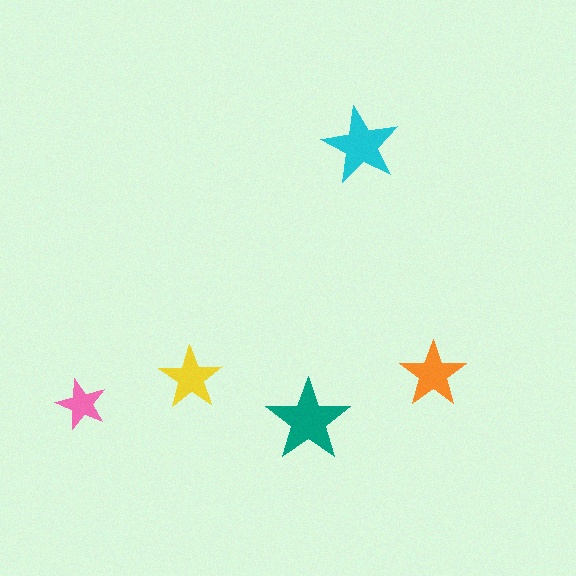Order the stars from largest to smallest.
the teal one, the cyan one, the orange one, the yellow one, the pink one.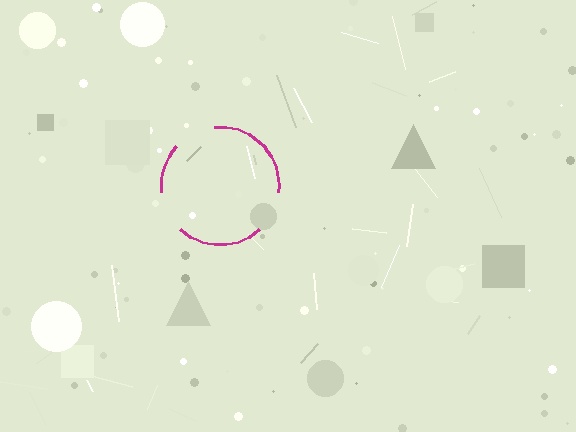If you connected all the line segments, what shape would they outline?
They would outline a circle.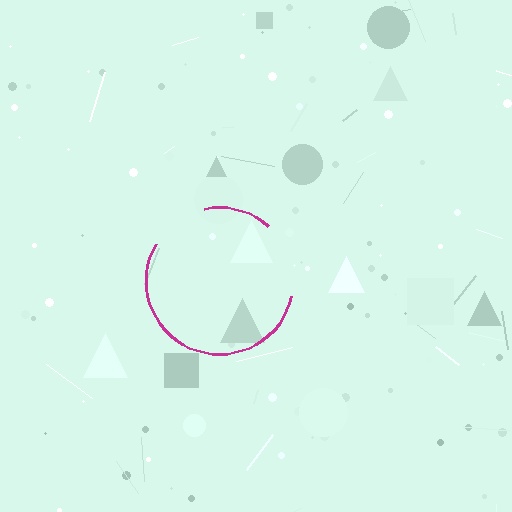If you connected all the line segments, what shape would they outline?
They would outline a circle.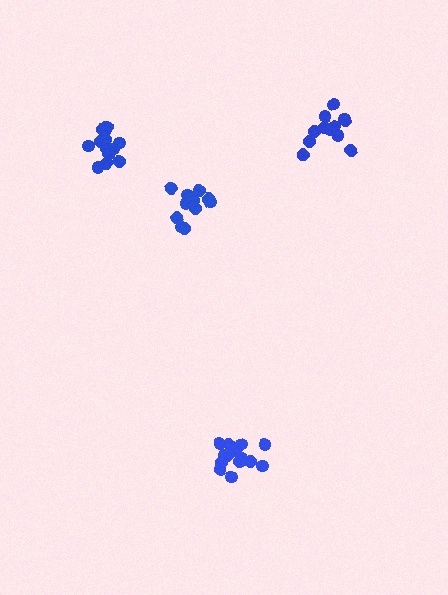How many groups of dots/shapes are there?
There are 4 groups.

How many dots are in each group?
Group 1: 12 dots, Group 2: 15 dots, Group 3: 16 dots, Group 4: 17 dots (60 total).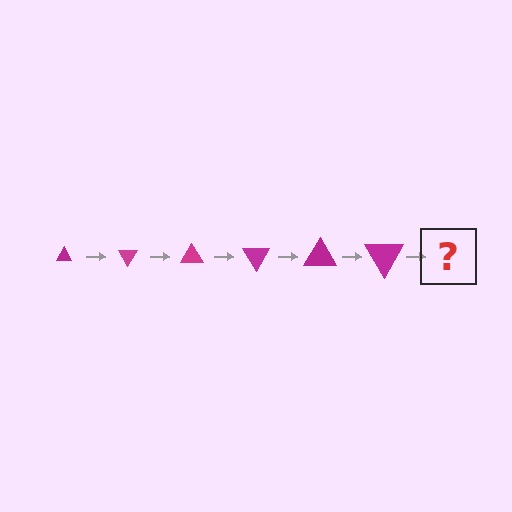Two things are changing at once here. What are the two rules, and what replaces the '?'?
The two rules are that the triangle grows larger each step and it rotates 60 degrees each step. The '?' should be a triangle, larger than the previous one and rotated 360 degrees from the start.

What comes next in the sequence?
The next element should be a triangle, larger than the previous one and rotated 360 degrees from the start.